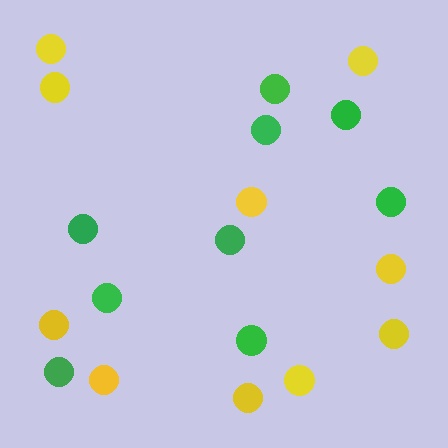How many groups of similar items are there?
There are 2 groups: one group of green circles (9) and one group of yellow circles (10).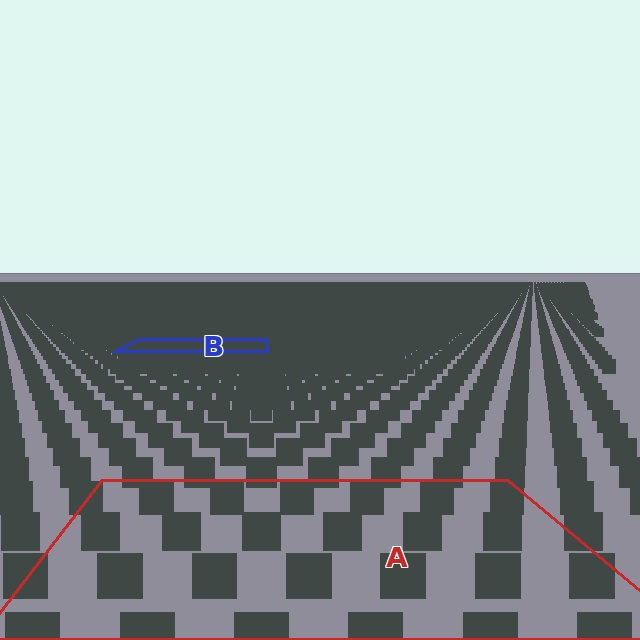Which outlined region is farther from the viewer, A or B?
Region B is farther from the viewer — the texture elements inside it appear smaller and more densely packed.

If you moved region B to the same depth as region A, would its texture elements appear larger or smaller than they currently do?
They would appear larger. At a closer depth, the same texture elements are projected at a bigger on-screen size.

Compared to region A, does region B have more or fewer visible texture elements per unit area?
Region B has more texture elements per unit area — they are packed more densely because it is farther away.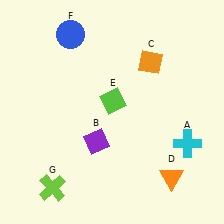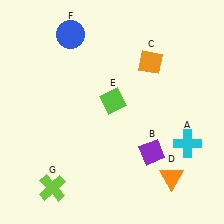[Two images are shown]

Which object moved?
The purple diamond (B) moved right.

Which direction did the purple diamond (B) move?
The purple diamond (B) moved right.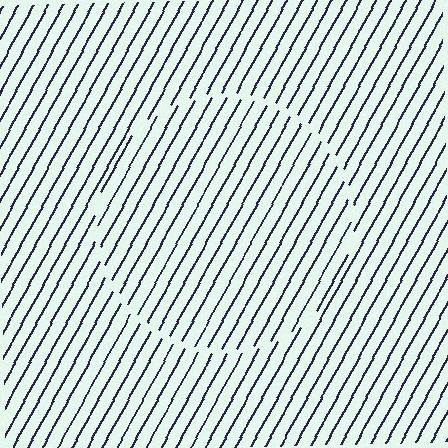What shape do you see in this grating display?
An illusory circle. The interior of the shape contains the same grating, shifted by half a period — the contour is defined by the phase discontinuity where line-ends from the inner and outer gratings abut.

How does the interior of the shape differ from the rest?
The interior of the shape contains the same grating, shifted by half a period — the contour is defined by the phase discontinuity where line-ends from the inner and outer gratings abut.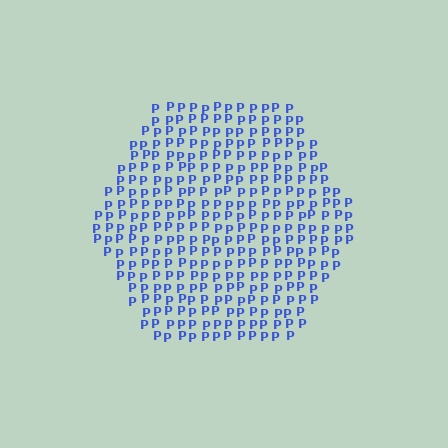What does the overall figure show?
The overall figure shows a hexagon.